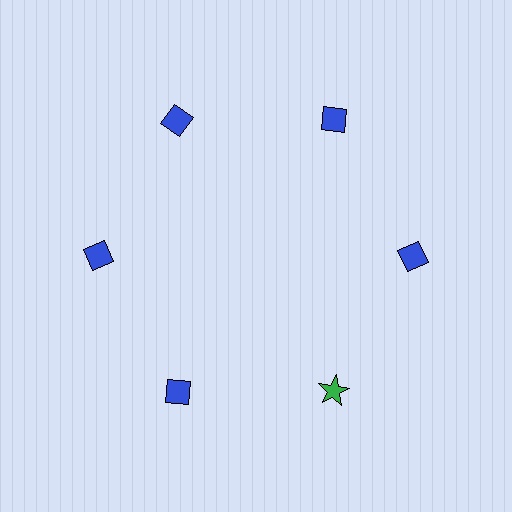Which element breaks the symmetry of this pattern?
The green star at roughly the 5 o'clock position breaks the symmetry. All other shapes are blue diamonds.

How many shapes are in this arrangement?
There are 6 shapes arranged in a ring pattern.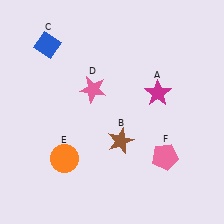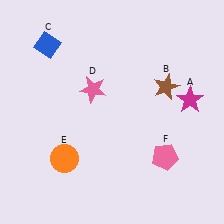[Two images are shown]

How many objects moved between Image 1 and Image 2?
2 objects moved between the two images.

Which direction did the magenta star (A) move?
The magenta star (A) moved right.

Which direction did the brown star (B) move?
The brown star (B) moved up.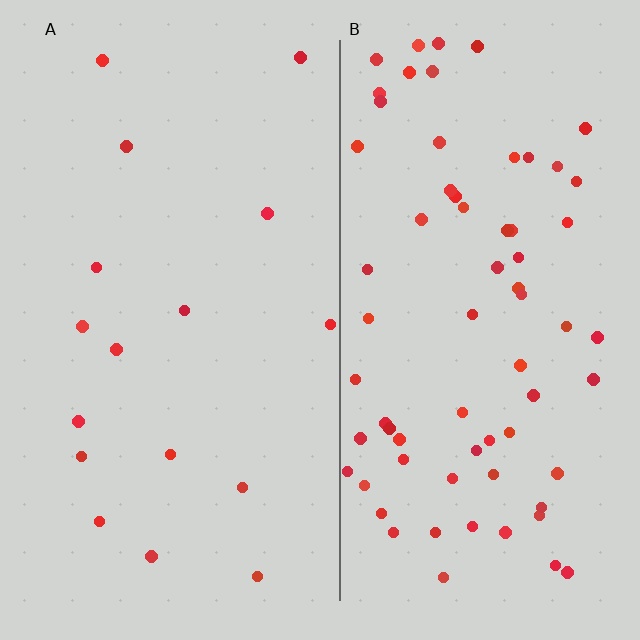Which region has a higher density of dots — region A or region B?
B (the right).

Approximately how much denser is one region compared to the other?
Approximately 4.2× — region B over region A.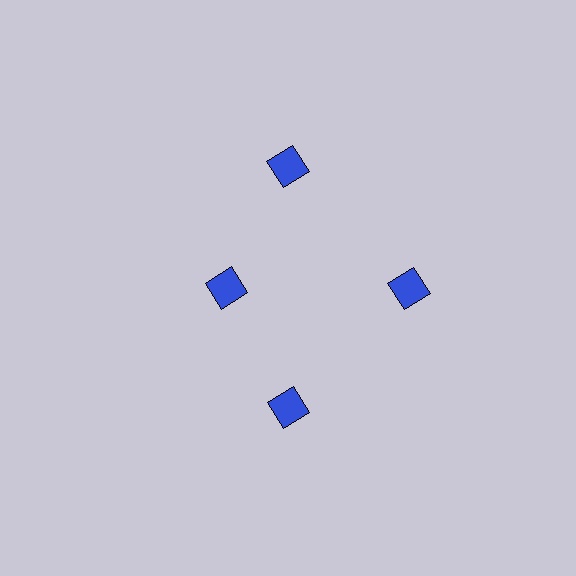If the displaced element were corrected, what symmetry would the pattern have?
It would have 4-fold rotational symmetry — the pattern would map onto itself every 90 degrees.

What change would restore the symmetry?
The symmetry would be restored by moving it outward, back onto the ring so that all 4 diamonds sit at equal angles and equal distance from the center.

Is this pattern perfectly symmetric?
No. The 4 blue diamonds are arranged in a ring, but one element near the 9 o'clock position is pulled inward toward the center, breaking the 4-fold rotational symmetry.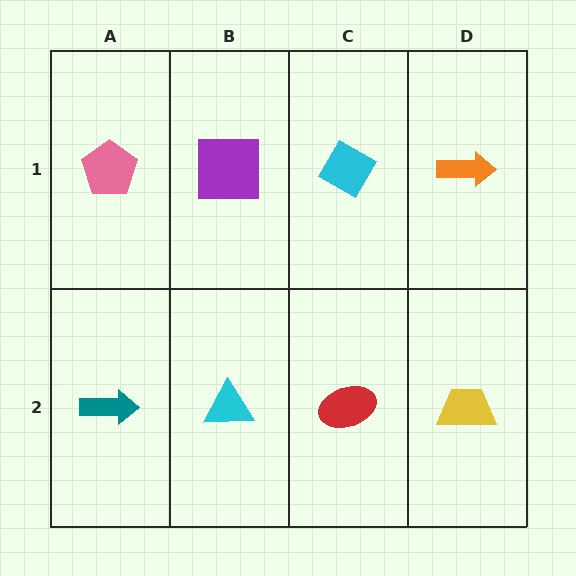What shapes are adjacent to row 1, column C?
A red ellipse (row 2, column C), a purple square (row 1, column B), an orange arrow (row 1, column D).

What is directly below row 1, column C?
A red ellipse.